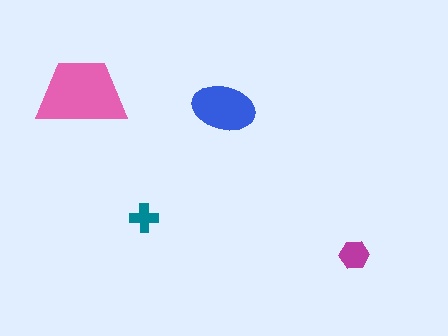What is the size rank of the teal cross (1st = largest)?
4th.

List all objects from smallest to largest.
The teal cross, the magenta hexagon, the blue ellipse, the pink trapezoid.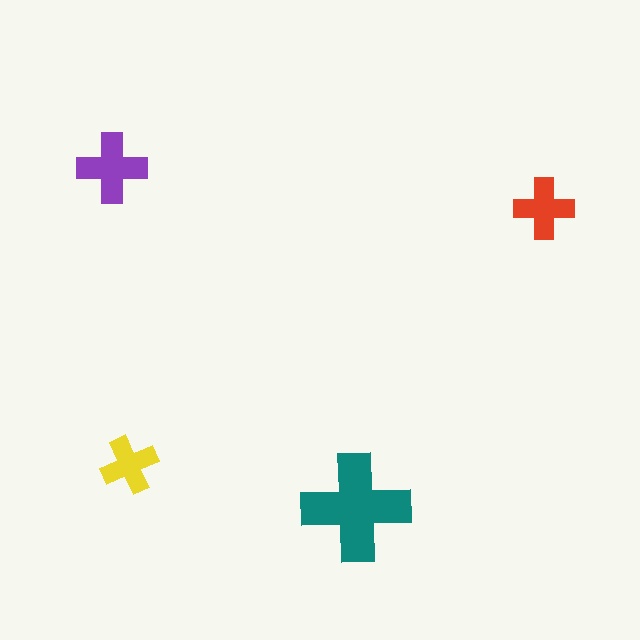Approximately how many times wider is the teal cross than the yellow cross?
About 2 times wider.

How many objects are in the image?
There are 4 objects in the image.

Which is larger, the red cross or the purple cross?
The purple one.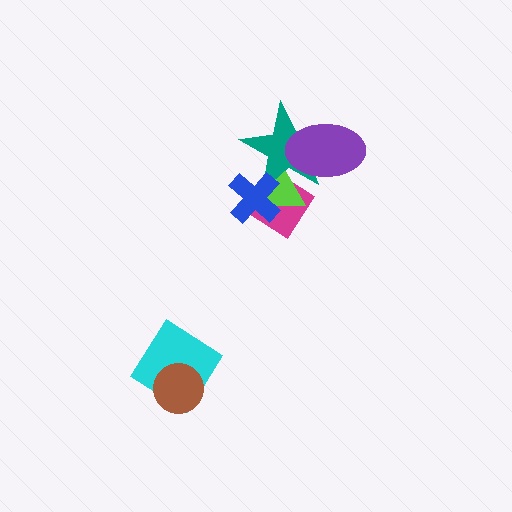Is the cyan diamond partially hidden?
Yes, it is partially covered by another shape.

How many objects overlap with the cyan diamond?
1 object overlaps with the cyan diamond.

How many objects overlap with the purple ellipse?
2 objects overlap with the purple ellipse.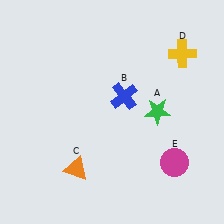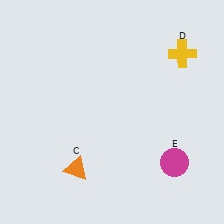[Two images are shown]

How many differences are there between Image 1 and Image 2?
There are 2 differences between the two images.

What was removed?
The green star (A), the blue cross (B) were removed in Image 2.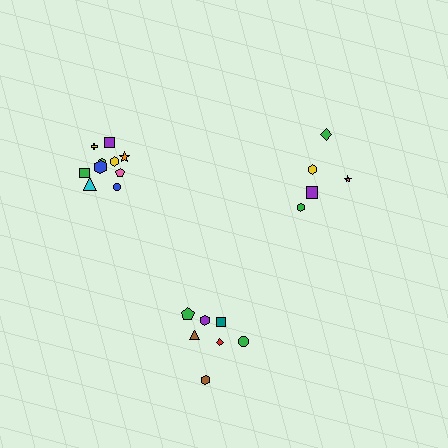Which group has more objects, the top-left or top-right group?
The top-left group.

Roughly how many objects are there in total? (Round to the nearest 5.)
Roughly 20 objects in total.